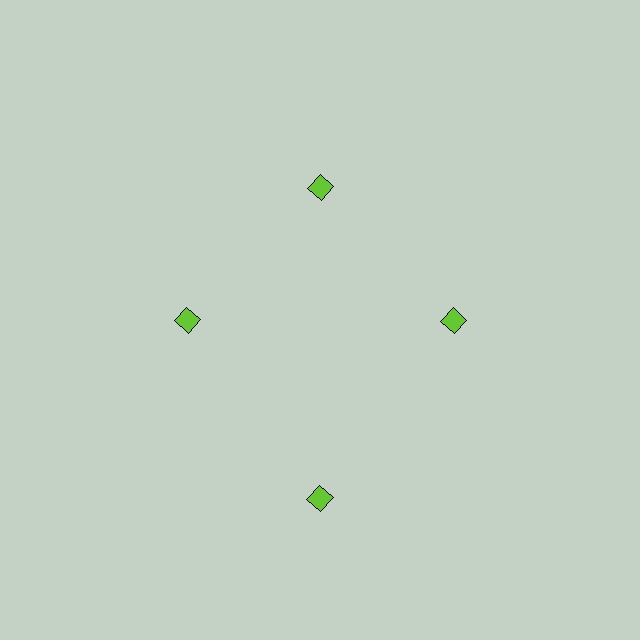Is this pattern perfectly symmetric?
No. The 4 lime diamonds are arranged in a ring, but one element near the 6 o'clock position is pushed outward from the center, breaking the 4-fold rotational symmetry.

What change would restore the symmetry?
The symmetry would be restored by moving it inward, back onto the ring so that all 4 diamonds sit at equal angles and equal distance from the center.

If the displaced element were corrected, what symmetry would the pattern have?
It would have 4-fold rotational symmetry — the pattern would map onto itself every 90 degrees.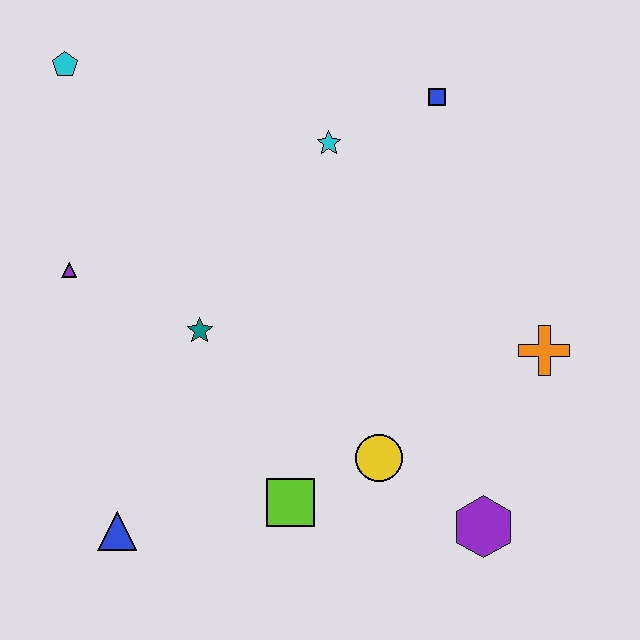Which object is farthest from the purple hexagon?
The cyan pentagon is farthest from the purple hexagon.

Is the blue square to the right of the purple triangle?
Yes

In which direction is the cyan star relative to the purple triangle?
The cyan star is to the right of the purple triangle.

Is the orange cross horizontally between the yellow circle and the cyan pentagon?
No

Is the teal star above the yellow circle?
Yes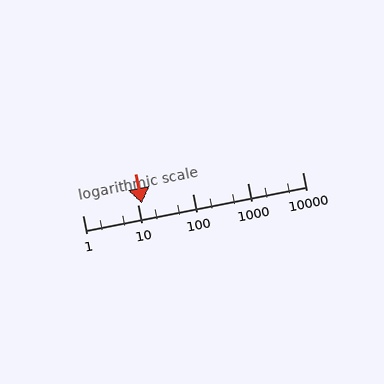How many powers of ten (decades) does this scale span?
The scale spans 4 decades, from 1 to 10000.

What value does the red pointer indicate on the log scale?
The pointer indicates approximately 12.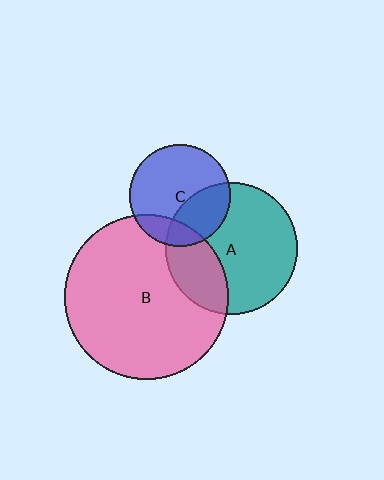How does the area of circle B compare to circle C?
Approximately 2.6 times.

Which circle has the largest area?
Circle B (pink).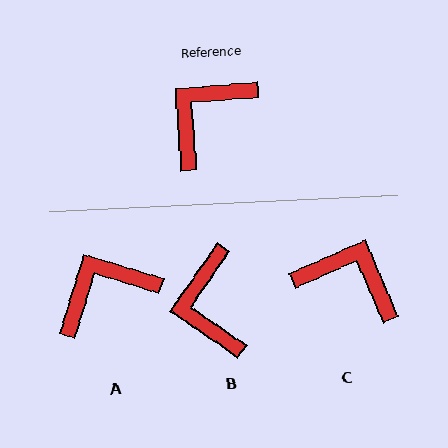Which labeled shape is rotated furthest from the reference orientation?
C, about 71 degrees away.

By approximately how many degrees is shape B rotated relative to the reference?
Approximately 51 degrees counter-clockwise.